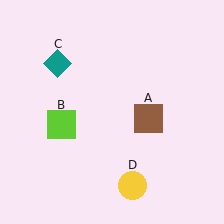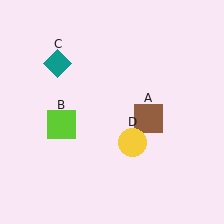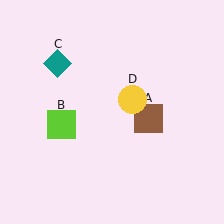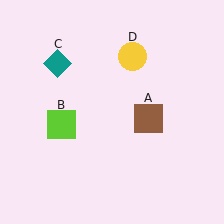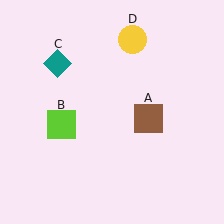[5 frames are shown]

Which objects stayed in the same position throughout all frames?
Brown square (object A) and lime square (object B) and teal diamond (object C) remained stationary.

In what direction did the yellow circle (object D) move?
The yellow circle (object D) moved up.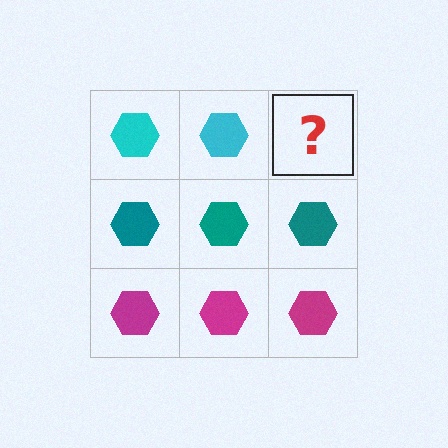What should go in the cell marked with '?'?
The missing cell should contain a cyan hexagon.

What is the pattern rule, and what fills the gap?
The rule is that each row has a consistent color. The gap should be filled with a cyan hexagon.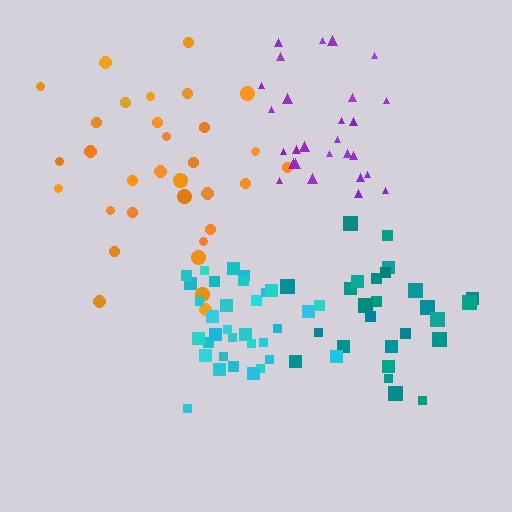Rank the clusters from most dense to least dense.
cyan, purple, teal, orange.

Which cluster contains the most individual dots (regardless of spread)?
Cyan (33).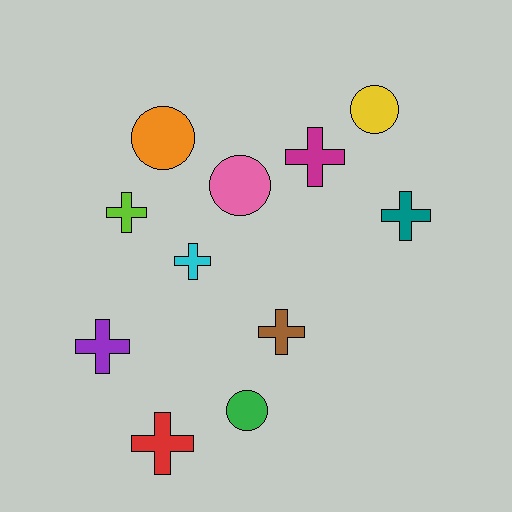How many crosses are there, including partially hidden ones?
There are 7 crosses.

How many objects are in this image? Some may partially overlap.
There are 11 objects.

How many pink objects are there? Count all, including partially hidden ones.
There is 1 pink object.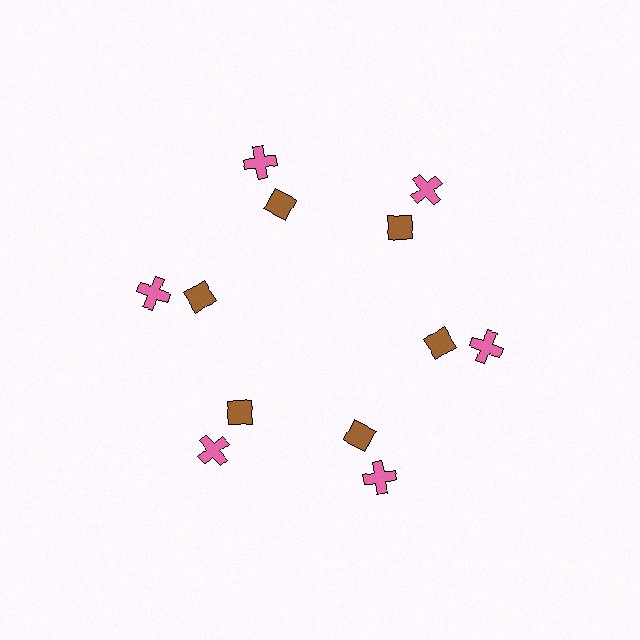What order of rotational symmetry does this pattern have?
This pattern has 6-fold rotational symmetry.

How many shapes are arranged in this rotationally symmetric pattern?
There are 12 shapes, arranged in 6 groups of 2.